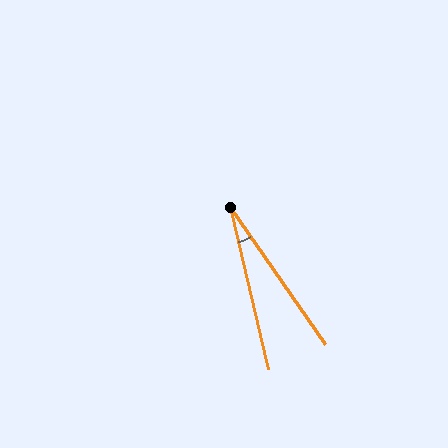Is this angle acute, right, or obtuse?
It is acute.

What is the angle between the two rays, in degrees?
Approximately 21 degrees.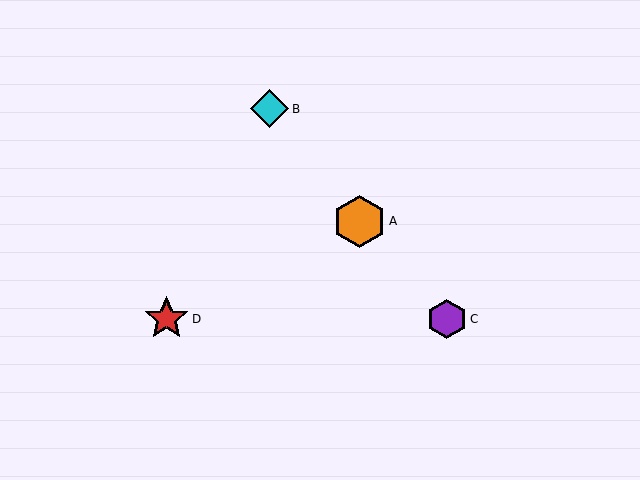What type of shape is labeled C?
Shape C is a purple hexagon.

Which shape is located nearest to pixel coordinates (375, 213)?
The orange hexagon (labeled A) at (360, 221) is nearest to that location.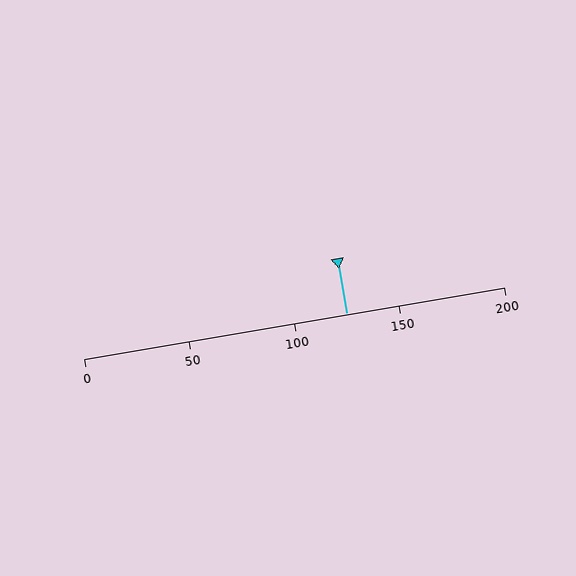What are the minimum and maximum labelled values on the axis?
The axis runs from 0 to 200.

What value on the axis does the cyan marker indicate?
The marker indicates approximately 125.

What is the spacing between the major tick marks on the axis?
The major ticks are spaced 50 apart.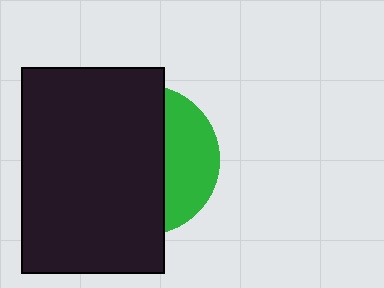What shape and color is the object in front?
The object in front is a black rectangle.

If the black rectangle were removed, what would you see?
You would see the complete green circle.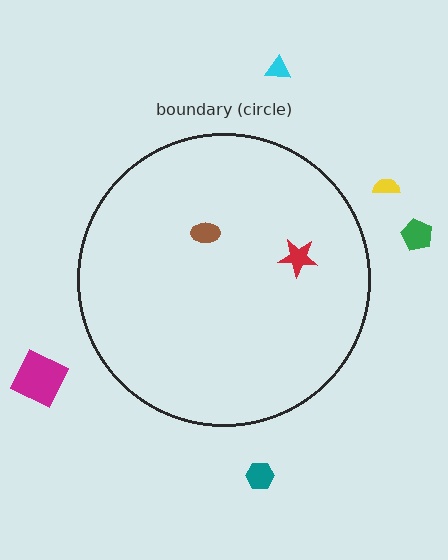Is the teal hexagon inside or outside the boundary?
Outside.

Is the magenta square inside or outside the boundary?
Outside.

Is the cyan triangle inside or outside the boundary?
Outside.